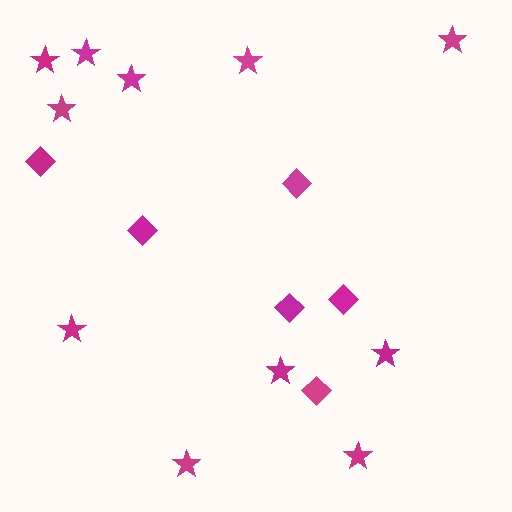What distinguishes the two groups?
There are 2 groups: one group of diamonds (6) and one group of stars (11).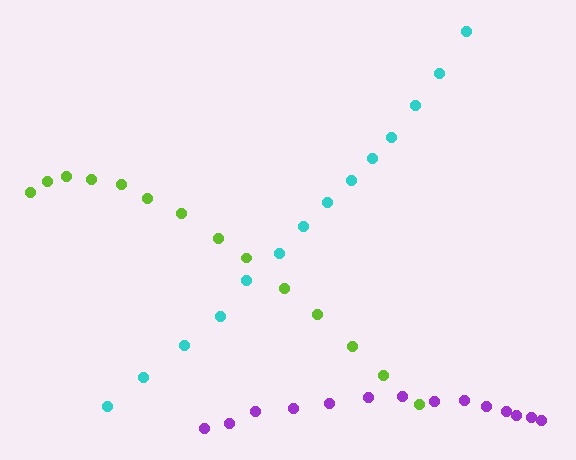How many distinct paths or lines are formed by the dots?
There are 3 distinct paths.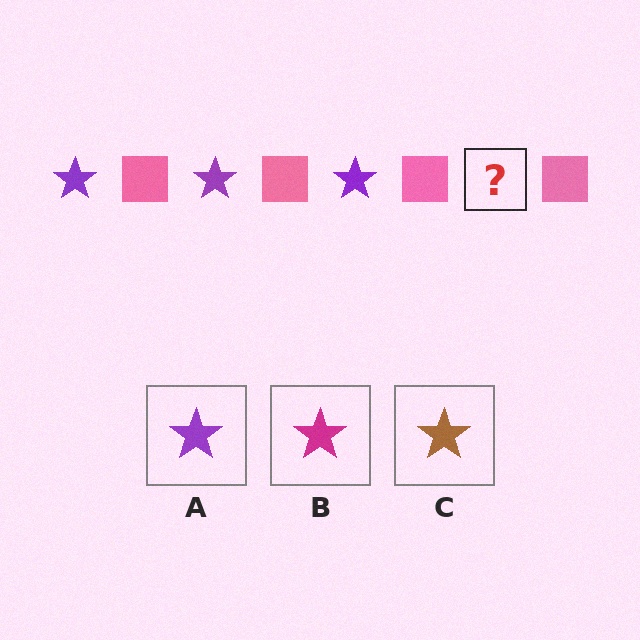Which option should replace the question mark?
Option A.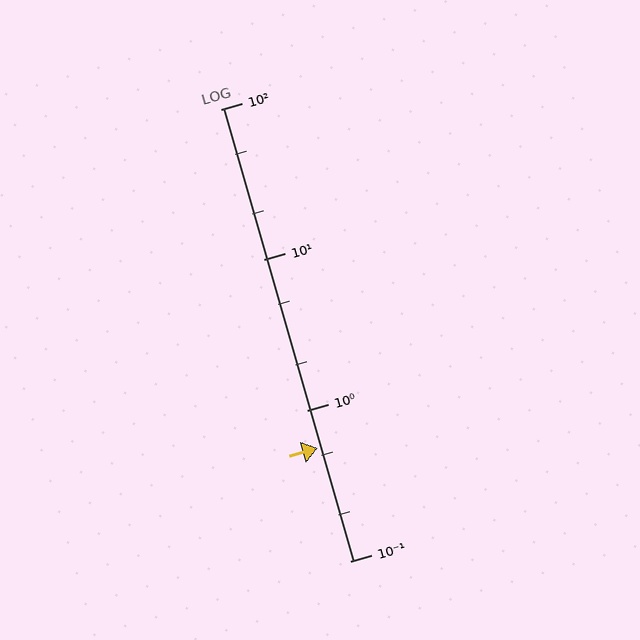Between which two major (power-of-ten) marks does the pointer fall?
The pointer is between 0.1 and 1.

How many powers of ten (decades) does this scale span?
The scale spans 3 decades, from 0.1 to 100.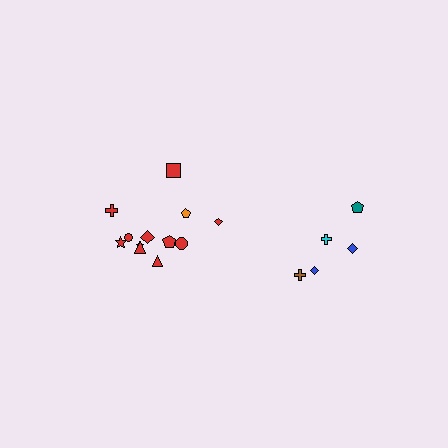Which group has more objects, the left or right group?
The left group.